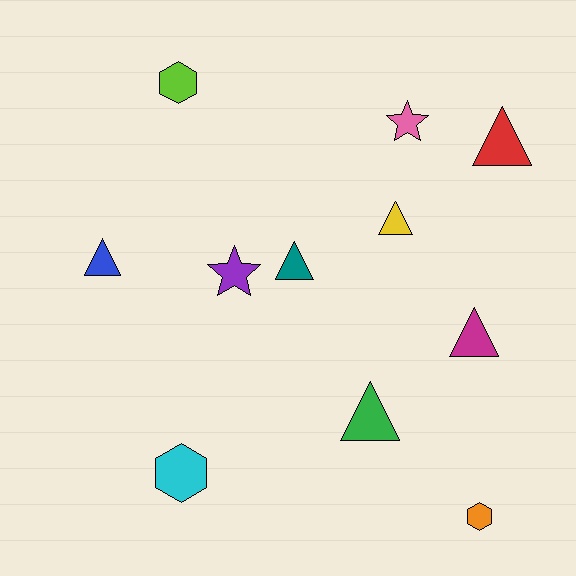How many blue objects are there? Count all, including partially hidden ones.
There is 1 blue object.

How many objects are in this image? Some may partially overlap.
There are 11 objects.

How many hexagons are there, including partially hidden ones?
There are 3 hexagons.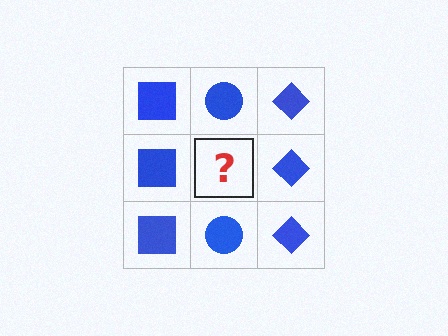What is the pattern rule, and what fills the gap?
The rule is that each column has a consistent shape. The gap should be filled with a blue circle.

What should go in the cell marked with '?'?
The missing cell should contain a blue circle.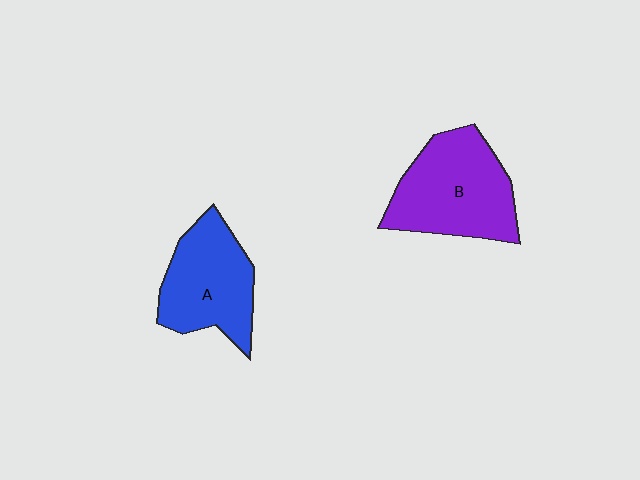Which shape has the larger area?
Shape B (purple).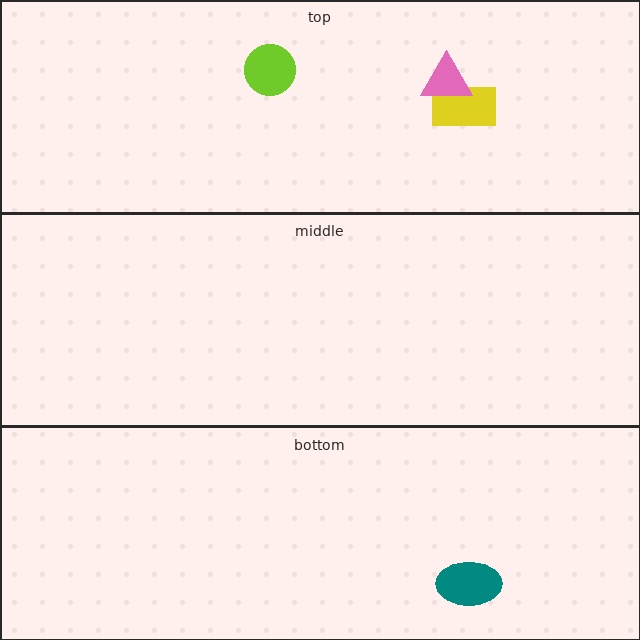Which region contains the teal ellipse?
The bottom region.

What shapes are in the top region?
The yellow rectangle, the pink triangle, the lime circle.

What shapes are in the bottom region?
The teal ellipse.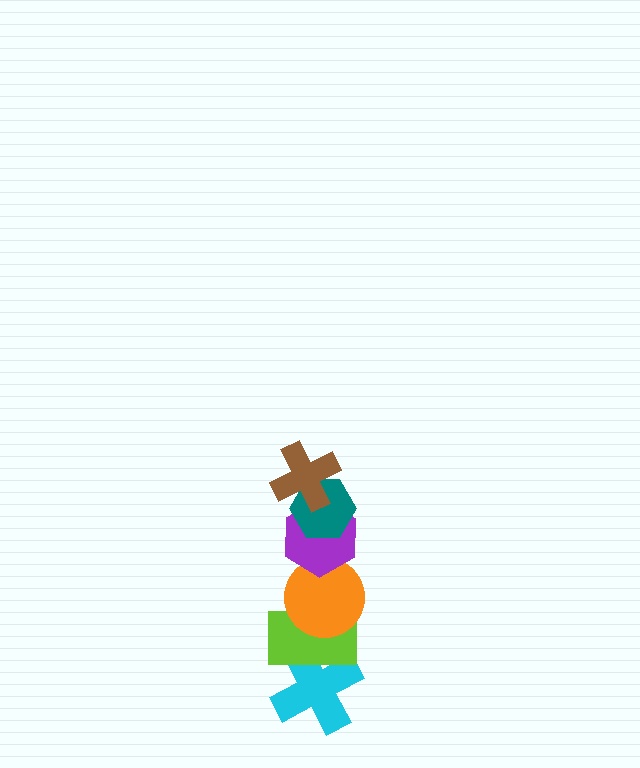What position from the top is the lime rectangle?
The lime rectangle is 5th from the top.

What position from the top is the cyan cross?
The cyan cross is 6th from the top.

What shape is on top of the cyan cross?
The lime rectangle is on top of the cyan cross.